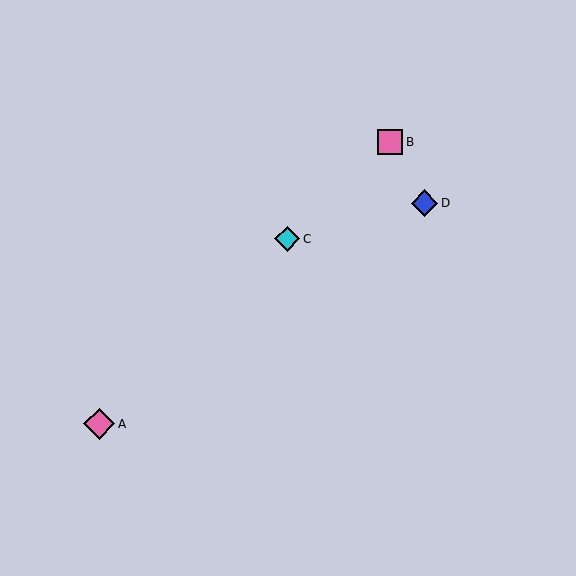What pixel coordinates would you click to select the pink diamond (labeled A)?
Click at (99, 424) to select the pink diamond A.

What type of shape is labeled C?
Shape C is a cyan diamond.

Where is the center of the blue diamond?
The center of the blue diamond is at (425, 203).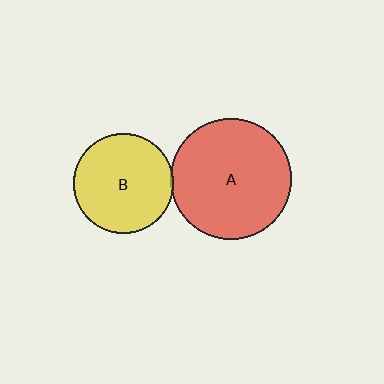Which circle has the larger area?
Circle A (red).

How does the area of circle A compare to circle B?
Approximately 1.5 times.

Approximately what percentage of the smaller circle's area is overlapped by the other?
Approximately 5%.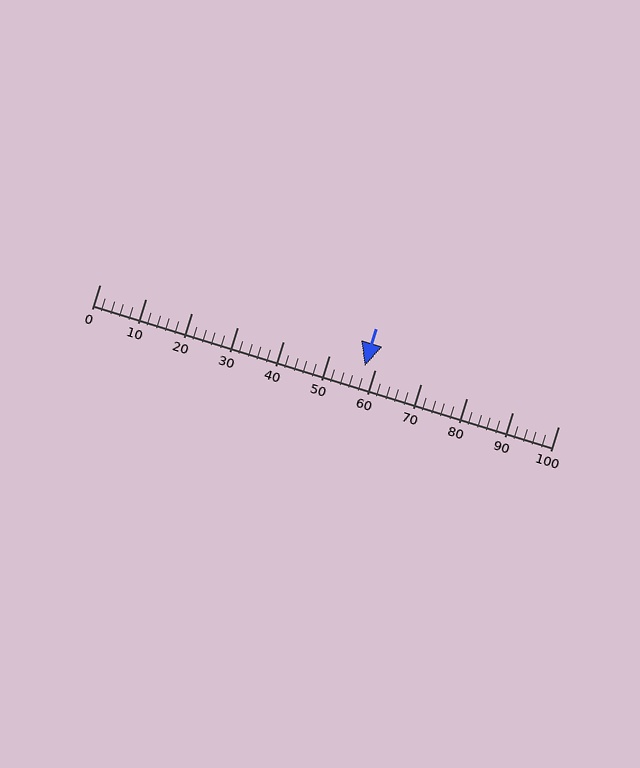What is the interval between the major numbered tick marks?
The major tick marks are spaced 10 units apart.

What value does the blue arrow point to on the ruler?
The blue arrow points to approximately 58.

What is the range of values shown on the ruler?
The ruler shows values from 0 to 100.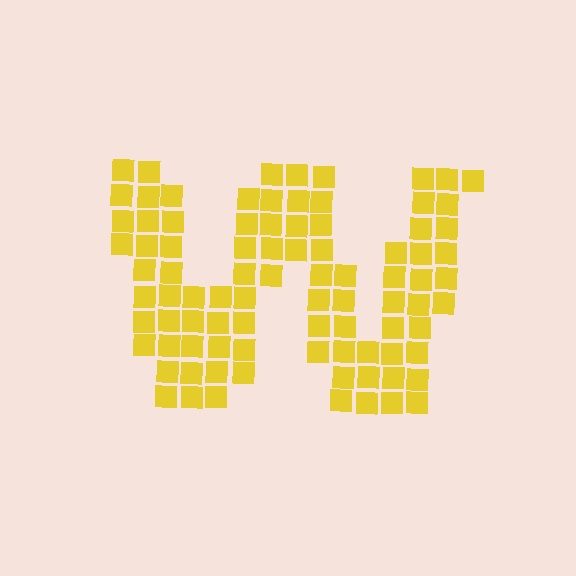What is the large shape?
The large shape is the letter W.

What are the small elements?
The small elements are squares.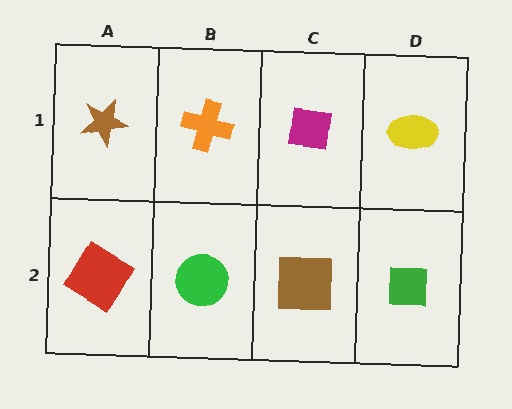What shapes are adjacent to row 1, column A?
A red diamond (row 2, column A), an orange cross (row 1, column B).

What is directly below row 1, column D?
A green square.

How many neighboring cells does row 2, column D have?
2.